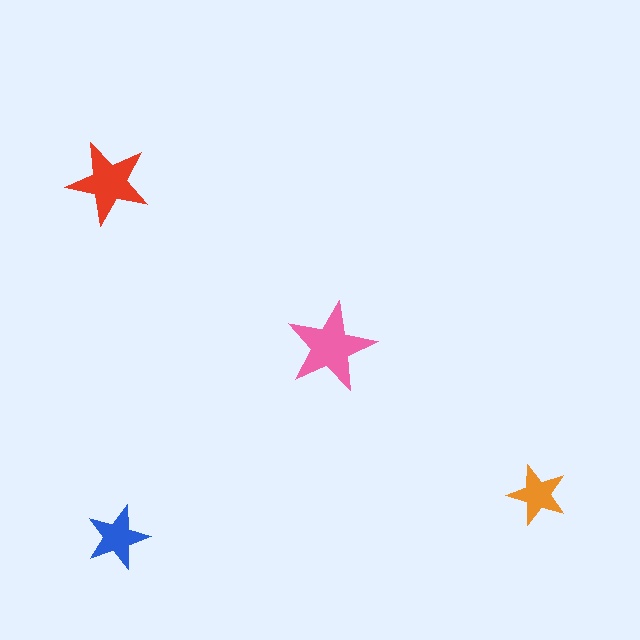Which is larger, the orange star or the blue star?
The blue one.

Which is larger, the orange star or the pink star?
The pink one.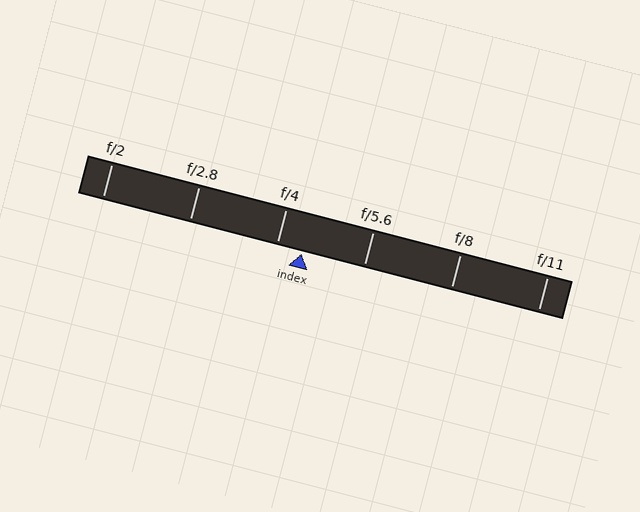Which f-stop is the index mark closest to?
The index mark is closest to f/4.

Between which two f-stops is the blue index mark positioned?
The index mark is between f/4 and f/5.6.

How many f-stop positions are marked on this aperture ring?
There are 6 f-stop positions marked.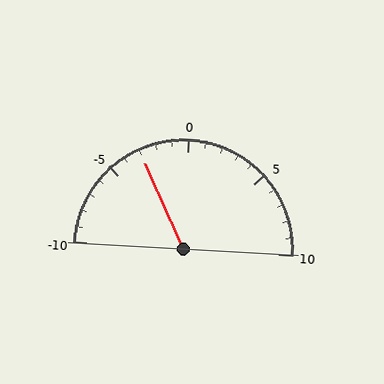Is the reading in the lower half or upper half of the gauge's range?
The reading is in the lower half of the range (-10 to 10).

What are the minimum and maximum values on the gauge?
The gauge ranges from -10 to 10.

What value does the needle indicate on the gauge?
The needle indicates approximately -3.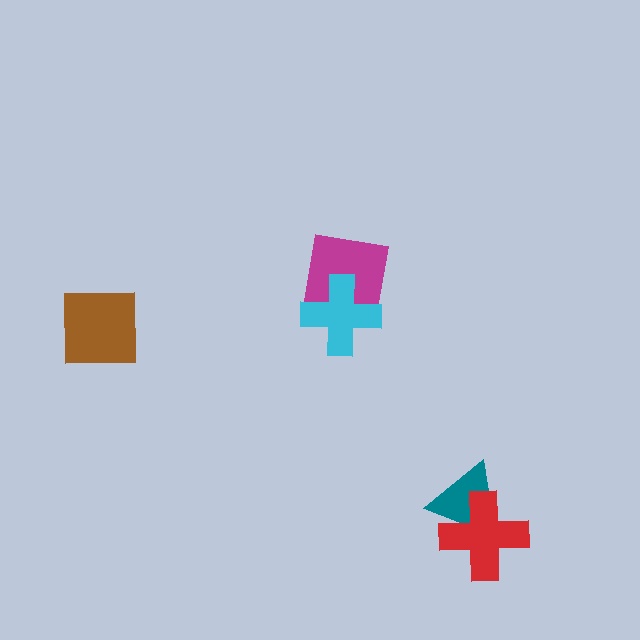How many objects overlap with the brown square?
0 objects overlap with the brown square.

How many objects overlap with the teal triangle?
1 object overlaps with the teal triangle.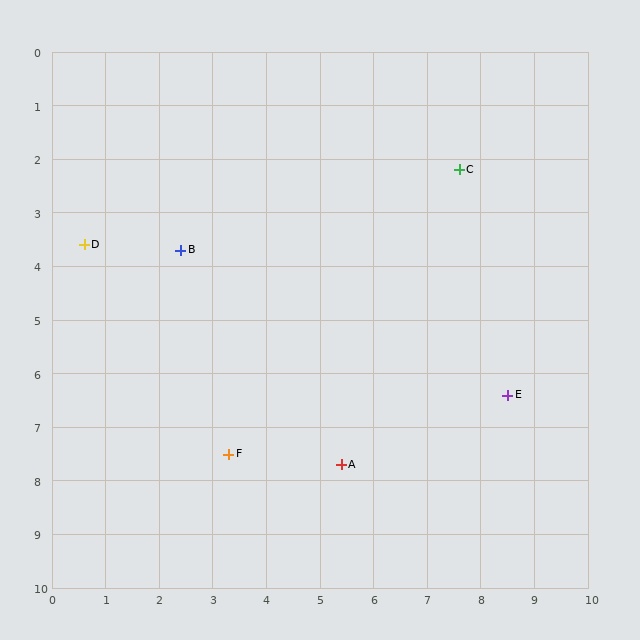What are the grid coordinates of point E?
Point E is at approximately (8.5, 6.4).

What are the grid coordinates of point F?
Point F is at approximately (3.3, 7.5).